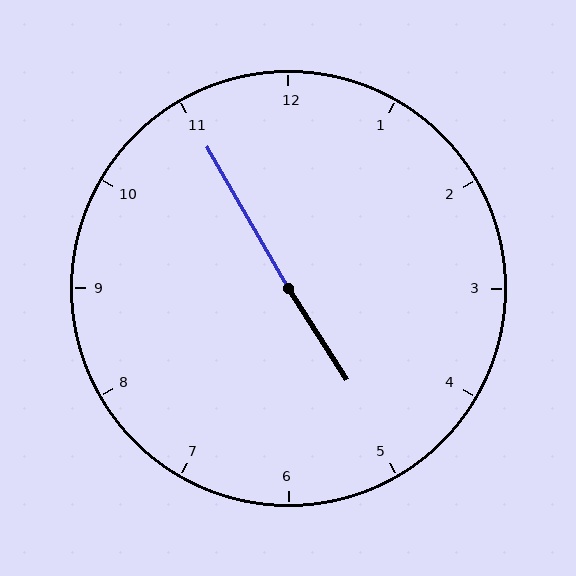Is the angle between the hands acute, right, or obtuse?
It is obtuse.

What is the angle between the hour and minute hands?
Approximately 178 degrees.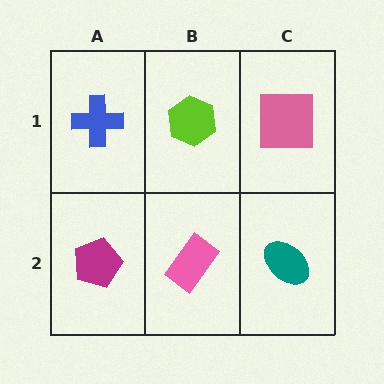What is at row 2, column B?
A pink rectangle.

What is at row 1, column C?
A pink square.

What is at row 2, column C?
A teal ellipse.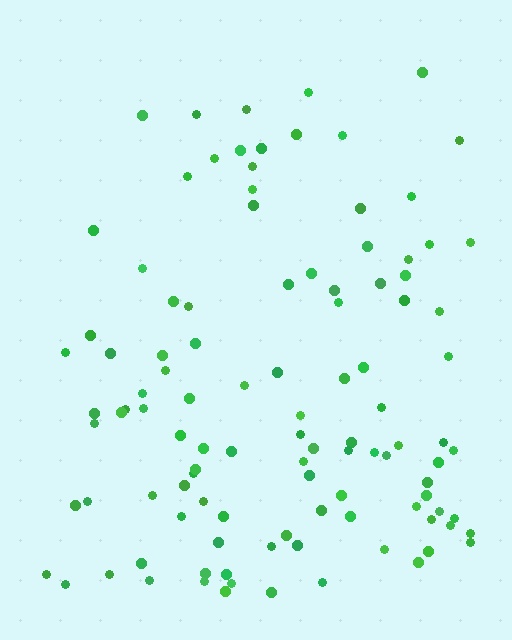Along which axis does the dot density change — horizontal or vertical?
Vertical.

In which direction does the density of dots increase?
From top to bottom, with the bottom side densest.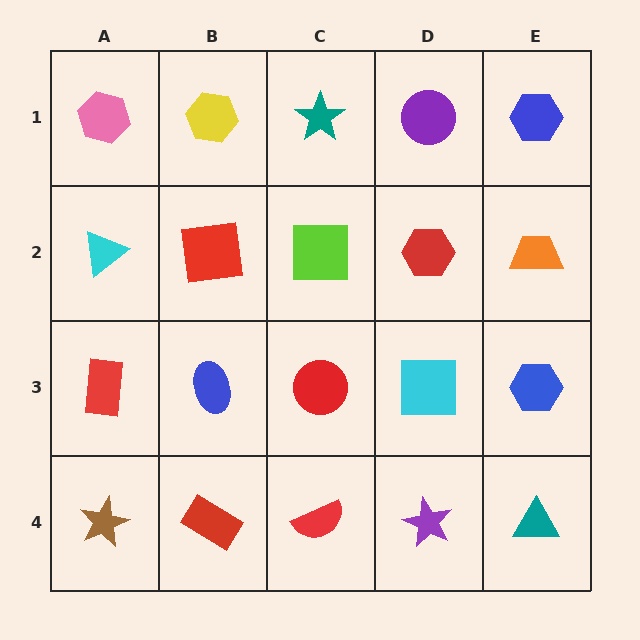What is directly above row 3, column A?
A cyan triangle.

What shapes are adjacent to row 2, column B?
A yellow hexagon (row 1, column B), a blue ellipse (row 3, column B), a cyan triangle (row 2, column A), a lime square (row 2, column C).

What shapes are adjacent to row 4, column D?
A cyan square (row 3, column D), a red semicircle (row 4, column C), a teal triangle (row 4, column E).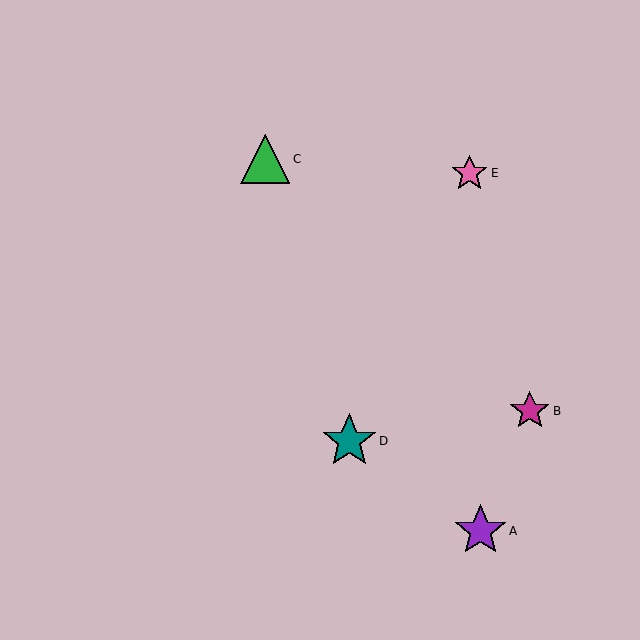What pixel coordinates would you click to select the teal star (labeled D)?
Click at (349, 441) to select the teal star D.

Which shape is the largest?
The teal star (labeled D) is the largest.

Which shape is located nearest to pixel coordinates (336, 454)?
The teal star (labeled D) at (349, 441) is nearest to that location.